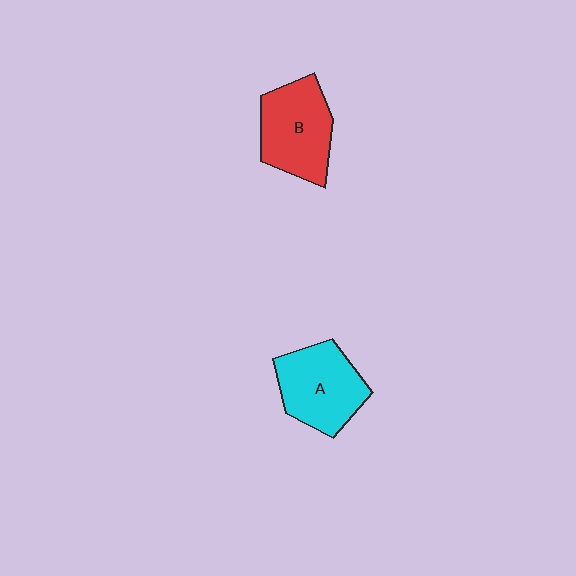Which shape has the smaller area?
Shape A (cyan).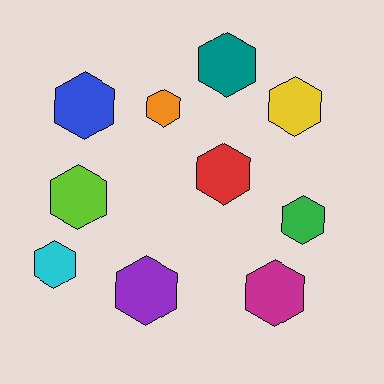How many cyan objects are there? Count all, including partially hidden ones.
There is 1 cyan object.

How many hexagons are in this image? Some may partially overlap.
There are 10 hexagons.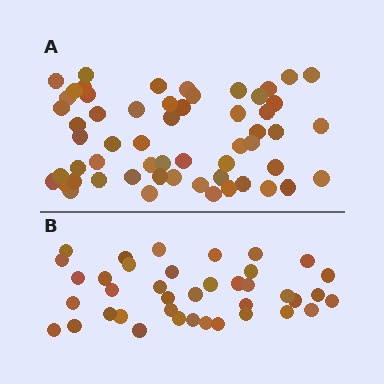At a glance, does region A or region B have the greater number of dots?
Region A (the top region) has more dots.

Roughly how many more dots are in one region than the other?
Region A has approximately 20 more dots than region B.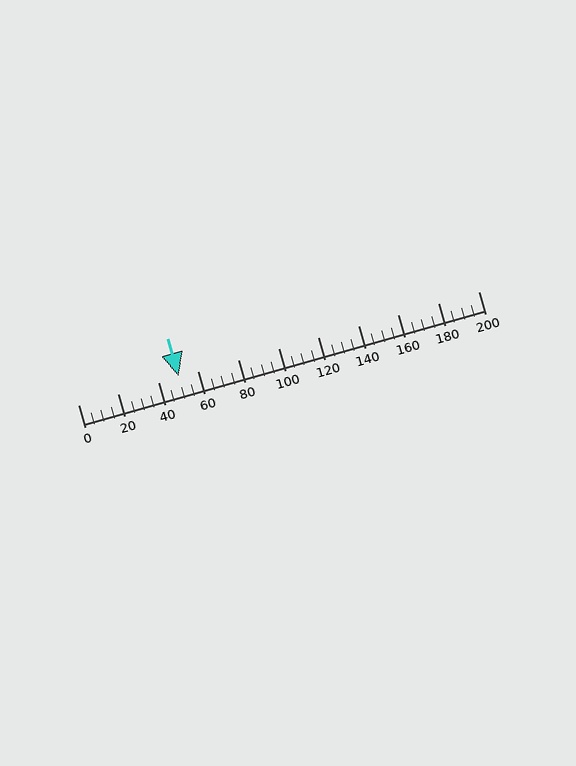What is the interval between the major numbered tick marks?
The major tick marks are spaced 20 units apart.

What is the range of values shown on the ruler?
The ruler shows values from 0 to 200.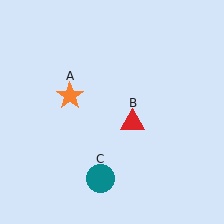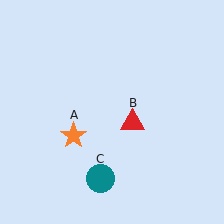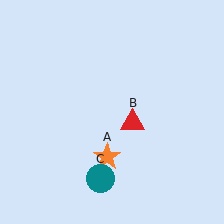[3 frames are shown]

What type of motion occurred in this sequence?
The orange star (object A) rotated counterclockwise around the center of the scene.